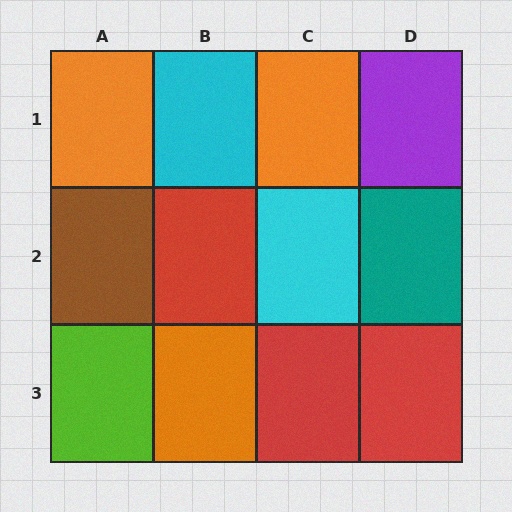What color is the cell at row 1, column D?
Purple.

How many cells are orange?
3 cells are orange.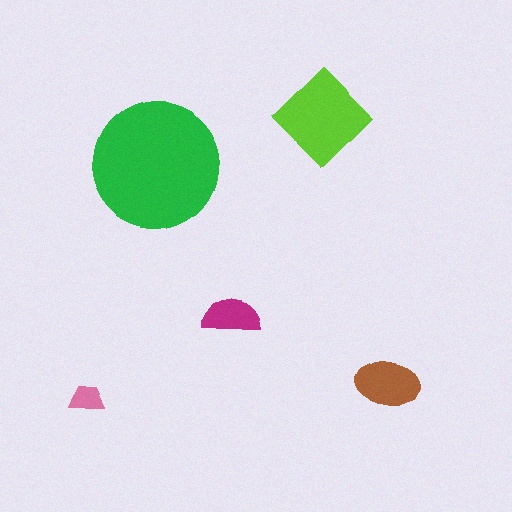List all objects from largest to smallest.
The green circle, the lime diamond, the brown ellipse, the magenta semicircle, the pink trapezoid.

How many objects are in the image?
There are 5 objects in the image.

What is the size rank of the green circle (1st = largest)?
1st.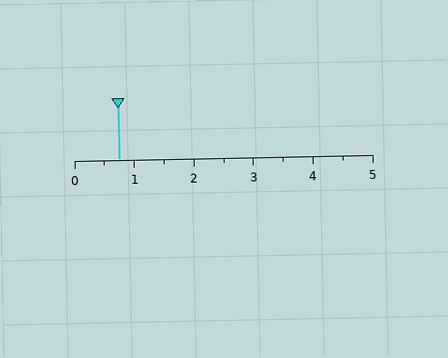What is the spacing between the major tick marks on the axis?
The major ticks are spaced 1 apart.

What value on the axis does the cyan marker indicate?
The marker indicates approximately 0.8.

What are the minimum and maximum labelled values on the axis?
The axis runs from 0 to 5.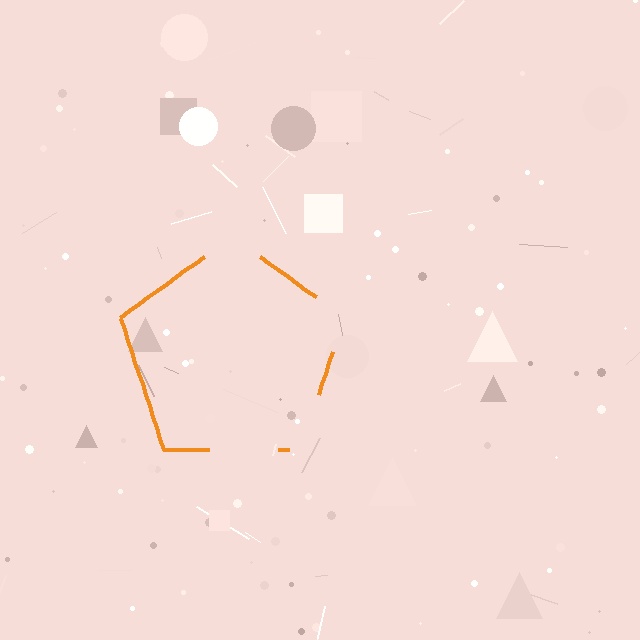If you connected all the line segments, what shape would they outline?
They would outline a pentagon.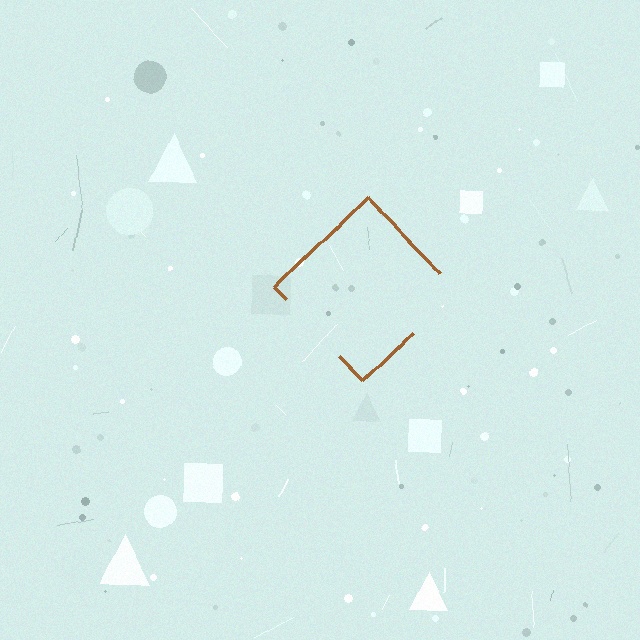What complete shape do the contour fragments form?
The contour fragments form a diamond.